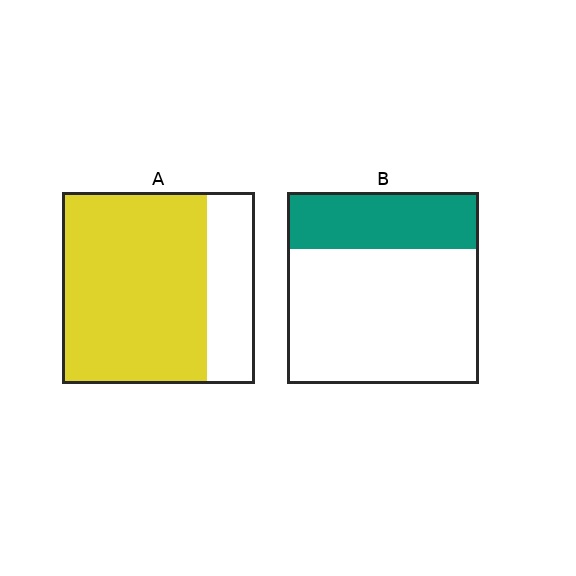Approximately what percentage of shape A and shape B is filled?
A is approximately 75% and B is approximately 30%.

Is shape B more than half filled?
No.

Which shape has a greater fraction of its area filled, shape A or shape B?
Shape A.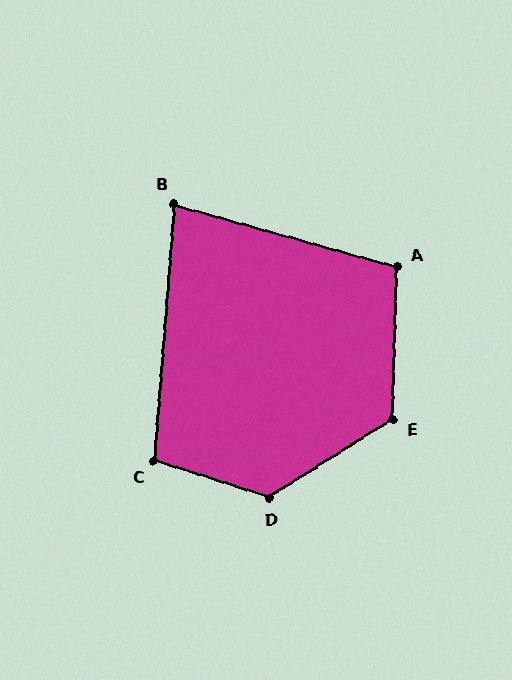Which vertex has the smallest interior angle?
B, at approximately 79 degrees.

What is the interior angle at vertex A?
Approximately 104 degrees (obtuse).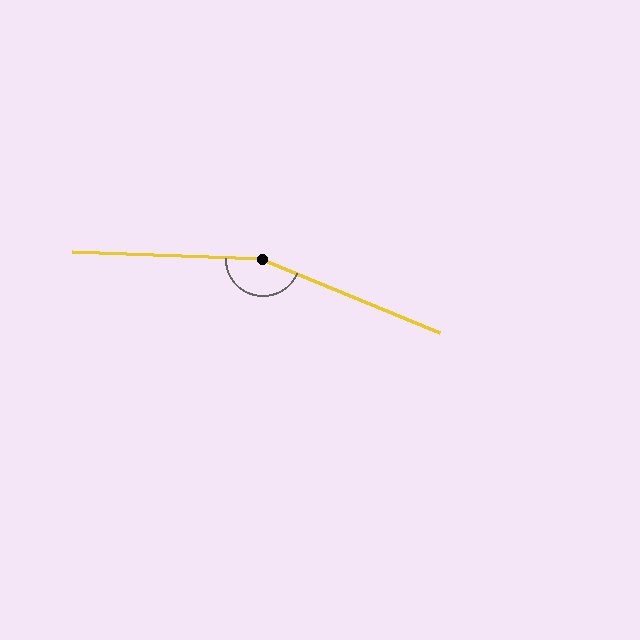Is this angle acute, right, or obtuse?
It is obtuse.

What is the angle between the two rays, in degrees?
Approximately 160 degrees.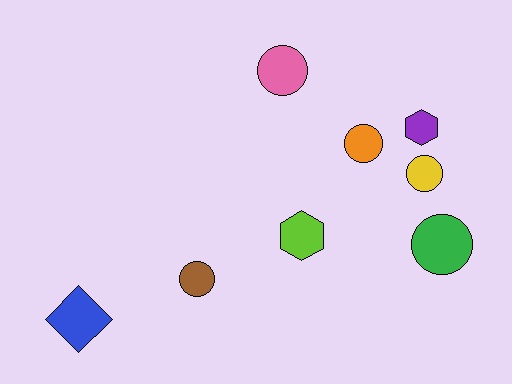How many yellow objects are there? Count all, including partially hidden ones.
There is 1 yellow object.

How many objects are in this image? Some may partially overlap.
There are 8 objects.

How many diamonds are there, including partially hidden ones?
There is 1 diamond.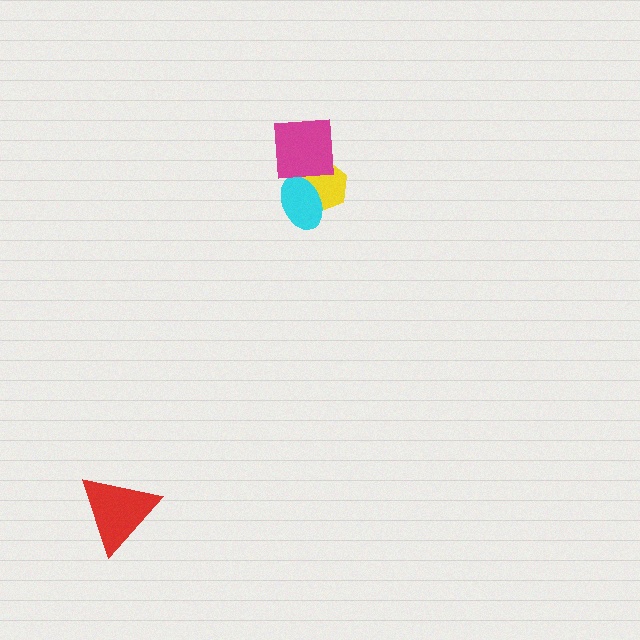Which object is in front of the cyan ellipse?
The magenta square is in front of the cyan ellipse.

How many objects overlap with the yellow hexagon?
2 objects overlap with the yellow hexagon.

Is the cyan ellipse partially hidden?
Yes, it is partially covered by another shape.